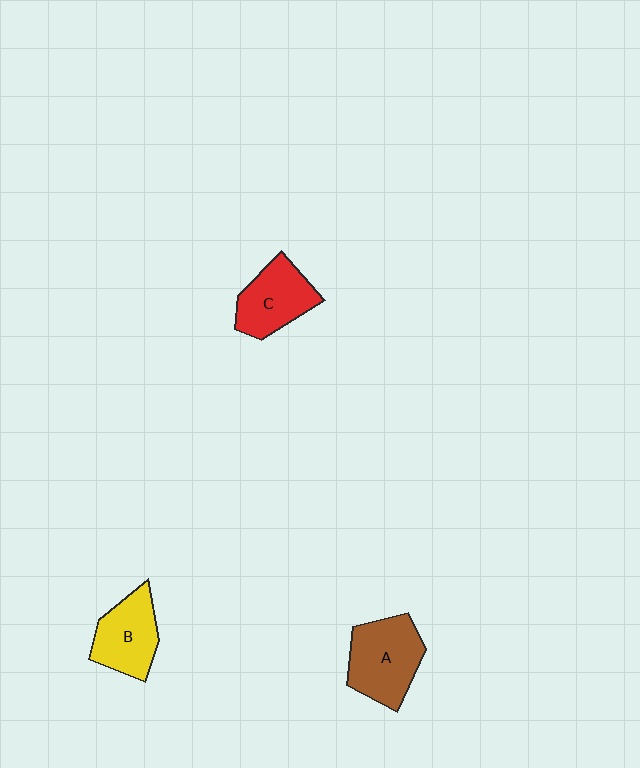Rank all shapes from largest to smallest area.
From largest to smallest: A (brown), B (yellow), C (red).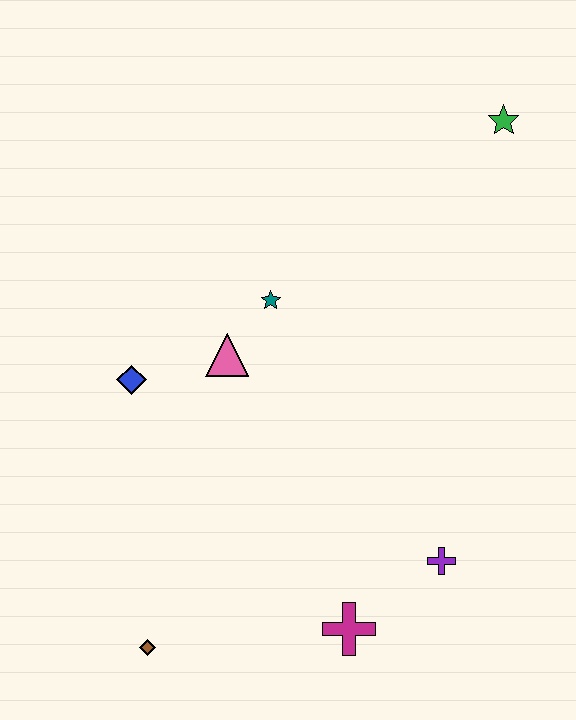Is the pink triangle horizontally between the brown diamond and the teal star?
Yes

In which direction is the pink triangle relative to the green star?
The pink triangle is to the left of the green star.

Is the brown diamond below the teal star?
Yes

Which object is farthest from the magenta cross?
The green star is farthest from the magenta cross.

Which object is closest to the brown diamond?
The magenta cross is closest to the brown diamond.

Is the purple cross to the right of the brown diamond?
Yes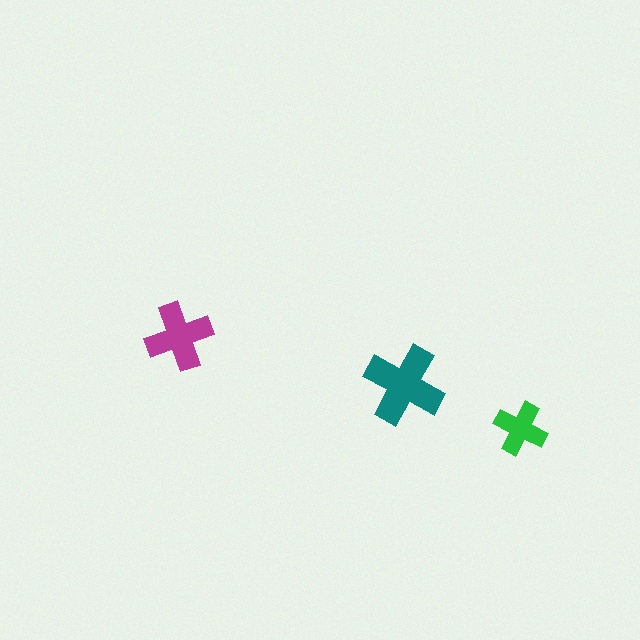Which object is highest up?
The magenta cross is topmost.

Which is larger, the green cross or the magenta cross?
The magenta one.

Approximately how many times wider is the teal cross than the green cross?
About 1.5 times wider.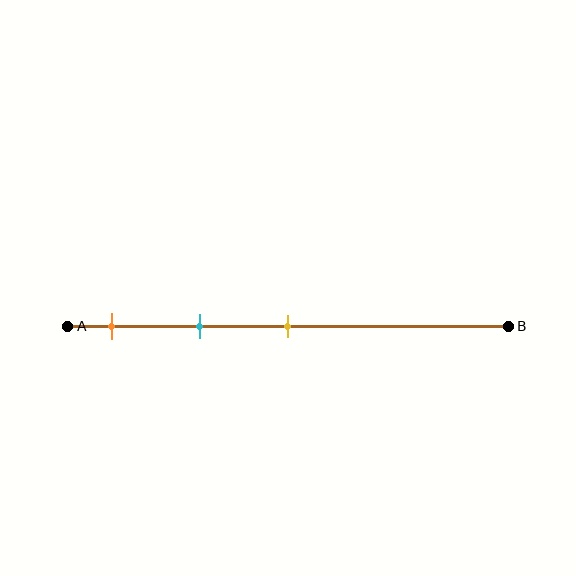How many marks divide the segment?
There are 3 marks dividing the segment.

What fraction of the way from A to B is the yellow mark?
The yellow mark is approximately 50% (0.5) of the way from A to B.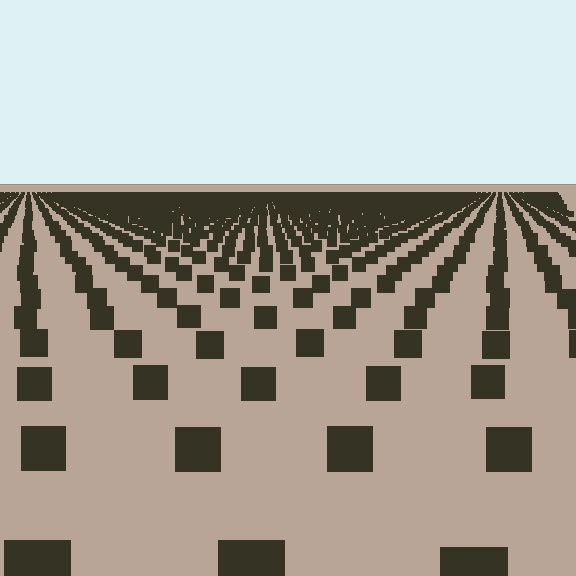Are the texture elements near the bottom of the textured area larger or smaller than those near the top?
Larger. Near the bottom, elements are closer to the viewer and appear at a bigger on-screen size.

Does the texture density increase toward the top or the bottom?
Density increases toward the top.